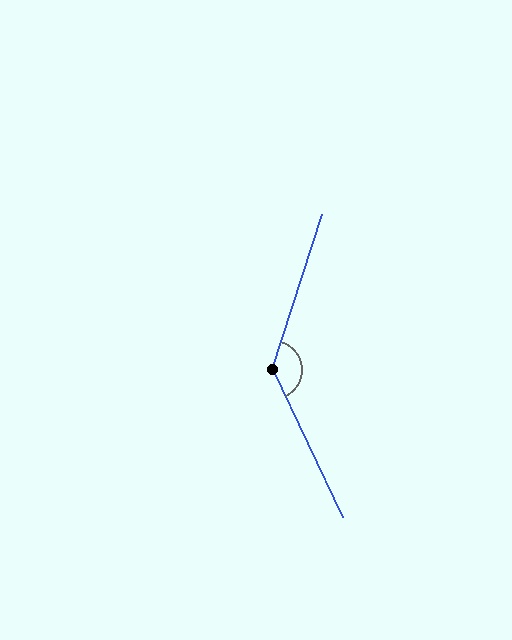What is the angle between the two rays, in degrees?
Approximately 137 degrees.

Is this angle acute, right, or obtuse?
It is obtuse.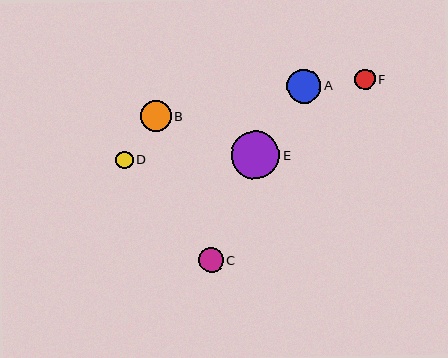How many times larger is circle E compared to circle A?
Circle E is approximately 1.4 times the size of circle A.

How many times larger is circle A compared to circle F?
Circle A is approximately 1.7 times the size of circle F.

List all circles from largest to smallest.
From largest to smallest: E, A, B, C, F, D.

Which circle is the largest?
Circle E is the largest with a size of approximately 48 pixels.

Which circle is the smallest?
Circle D is the smallest with a size of approximately 17 pixels.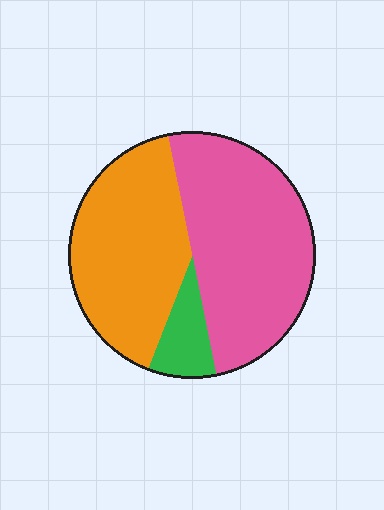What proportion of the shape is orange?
Orange covers around 40% of the shape.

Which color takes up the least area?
Green, at roughly 10%.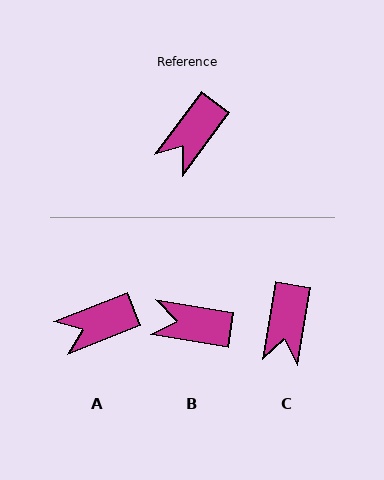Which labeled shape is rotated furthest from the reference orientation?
B, about 63 degrees away.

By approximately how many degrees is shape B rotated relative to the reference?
Approximately 63 degrees clockwise.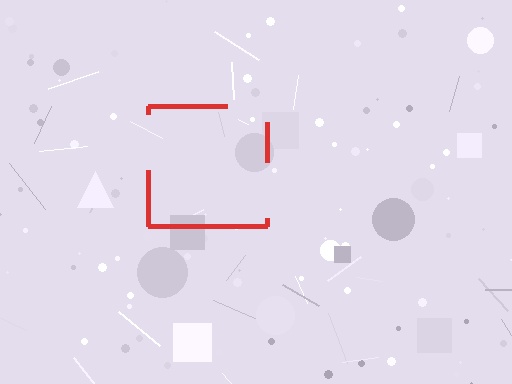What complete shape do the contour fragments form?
The contour fragments form a square.